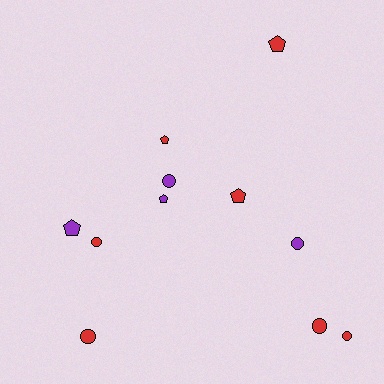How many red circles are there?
There are 4 red circles.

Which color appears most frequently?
Red, with 7 objects.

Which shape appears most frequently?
Circle, with 6 objects.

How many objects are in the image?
There are 11 objects.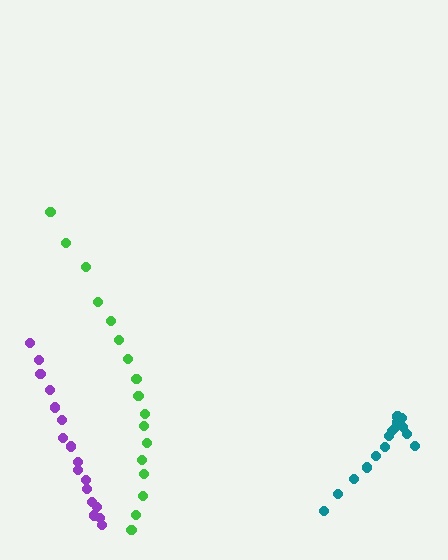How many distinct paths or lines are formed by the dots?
There are 3 distinct paths.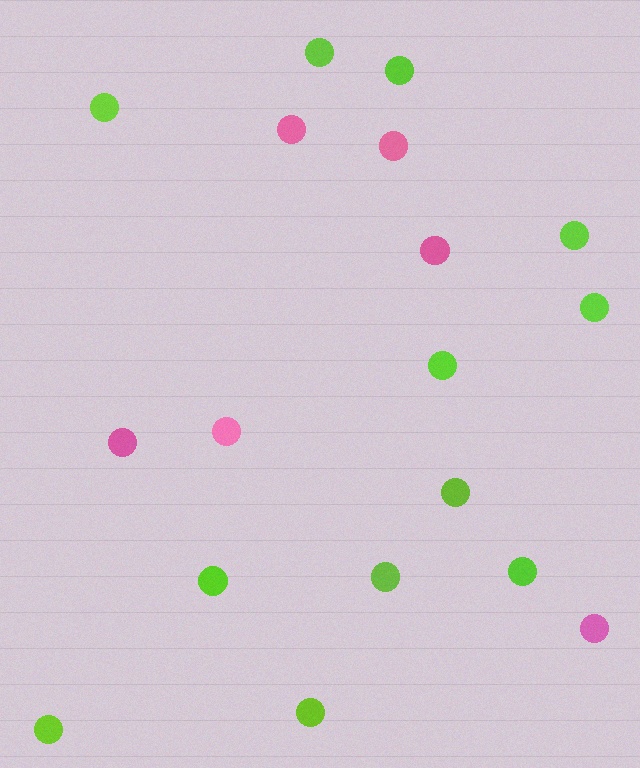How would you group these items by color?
There are 2 groups: one group of lime circles (12) and one group of pink circles (6).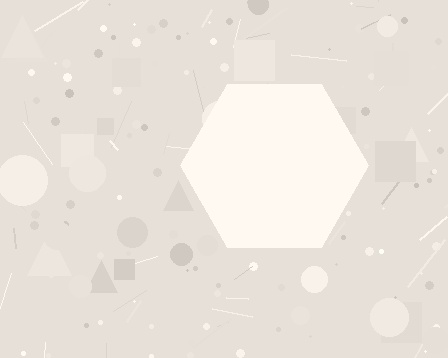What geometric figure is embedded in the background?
A hexagon is embedded in the background.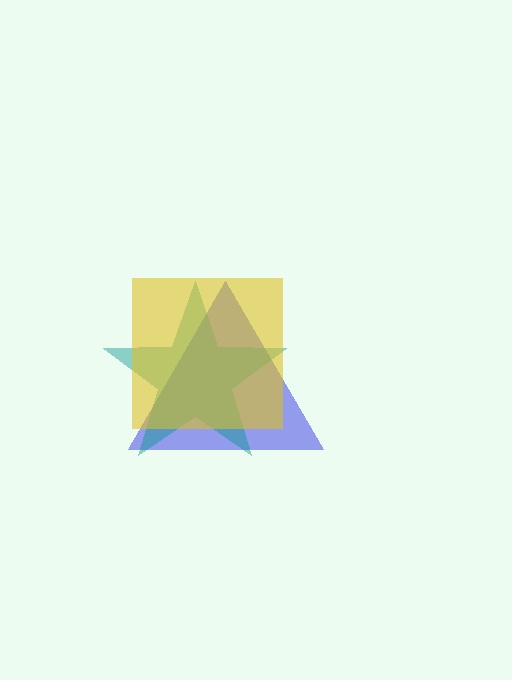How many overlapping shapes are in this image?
There are 3 overlapping shapes in the image.